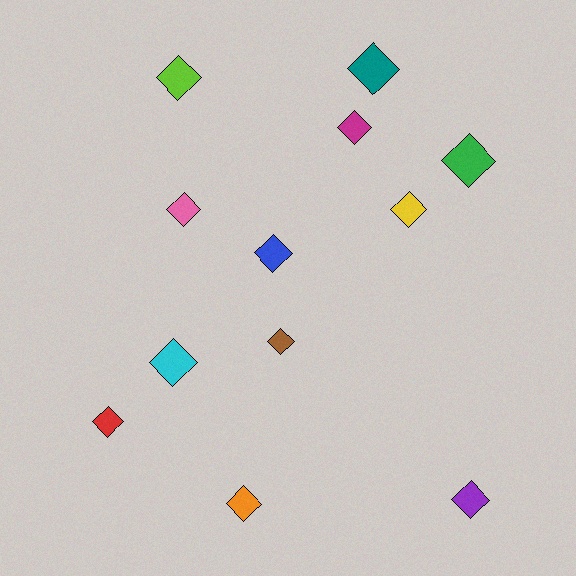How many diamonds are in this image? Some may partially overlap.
There are 12 diamonds.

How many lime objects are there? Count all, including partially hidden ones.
There is 1 lime object.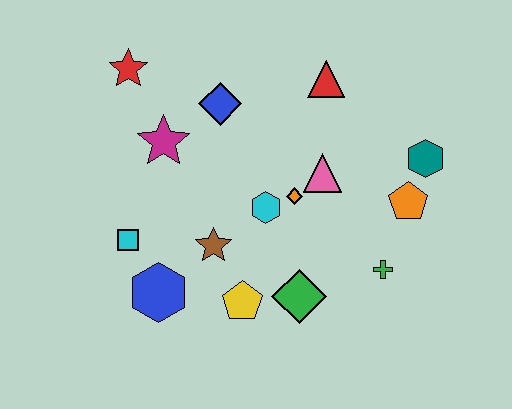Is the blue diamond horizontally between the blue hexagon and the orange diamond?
Yes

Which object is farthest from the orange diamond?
The red star is farthest from the orange diamond.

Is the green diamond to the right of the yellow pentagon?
Yes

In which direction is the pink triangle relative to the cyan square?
The pink triangle is to the right of the cyan square.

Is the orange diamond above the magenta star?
No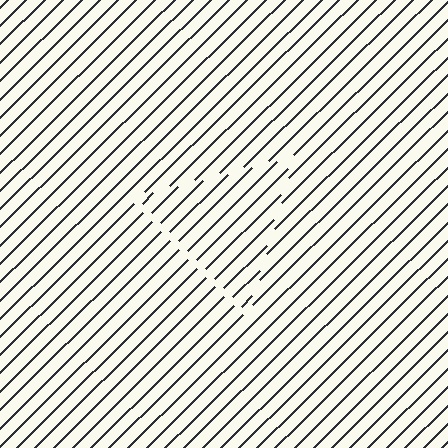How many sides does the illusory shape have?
3 sides — the line-ends trace a triangle.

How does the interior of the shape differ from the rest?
The interior of the shape contains the same grating, shifted by half a period — the contour is defined by the phase discontinuity where line-ends from the inner and outer gratings abut.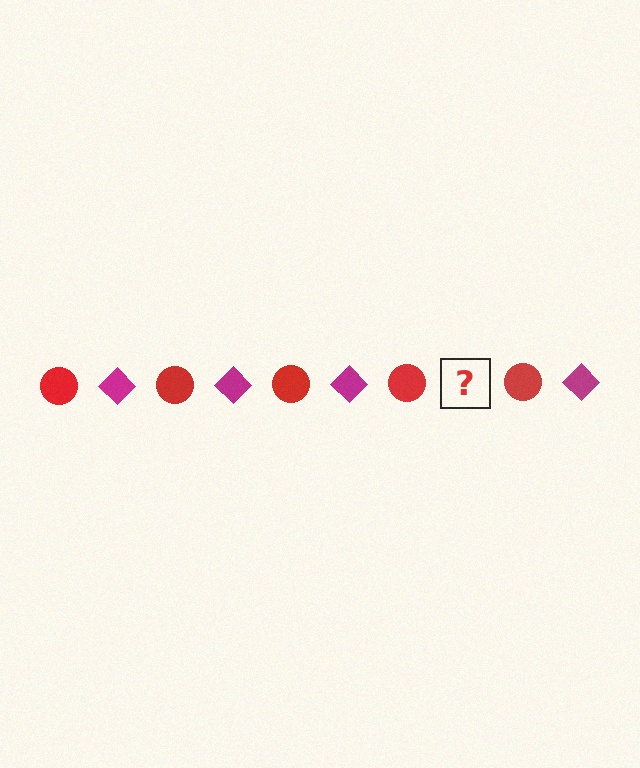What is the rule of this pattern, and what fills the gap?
The rule is that the pattern alternates between red circle and magenta diamond. The gap should be filled with a magenta diamond.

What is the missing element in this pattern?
The missing element is a magenta diamond.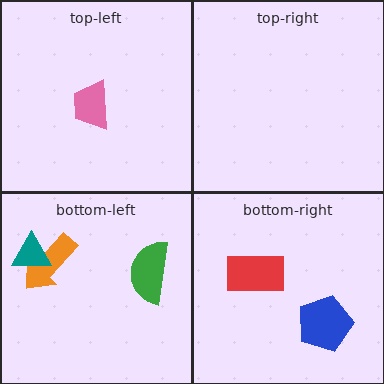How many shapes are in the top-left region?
1.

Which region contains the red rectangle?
The bottom-right region.